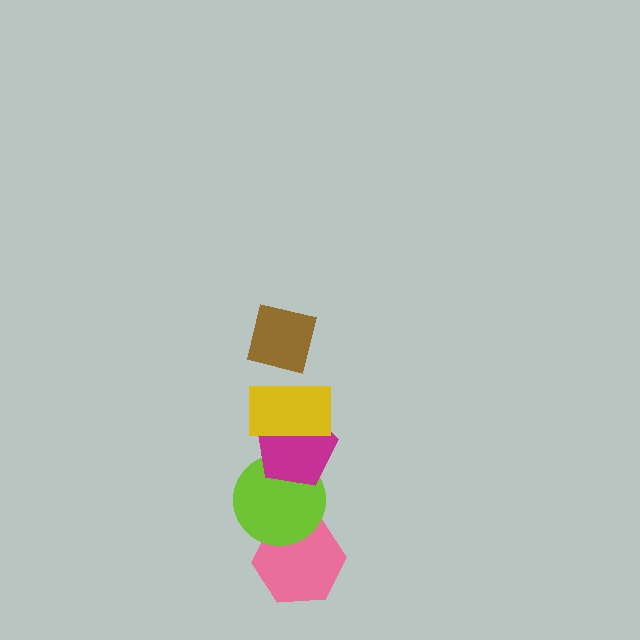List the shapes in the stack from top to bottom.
From top to bottom: the brown square, the yellow rectangle, the magenta pentagon, the lime circle, the pink hexagon.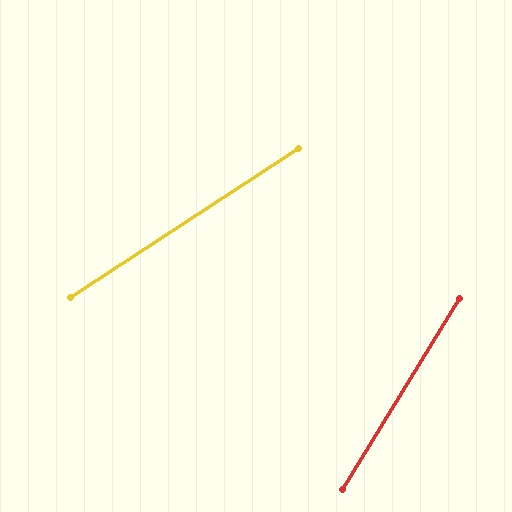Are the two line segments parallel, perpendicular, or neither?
Neither parallel nor perpendicular — they differ by about 25°.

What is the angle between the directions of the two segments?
Approximately 25 degrees.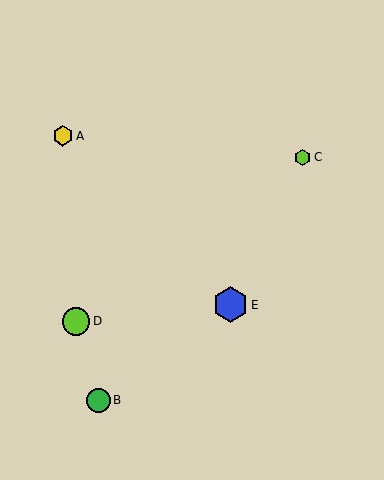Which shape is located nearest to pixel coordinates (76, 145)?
The yellow hexagon (labeled A) at (63, 136) is nearest to that location.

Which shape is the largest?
The blue hexagon (labeled E) is the largest.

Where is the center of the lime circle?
The center of the lime circle is at (76, 321).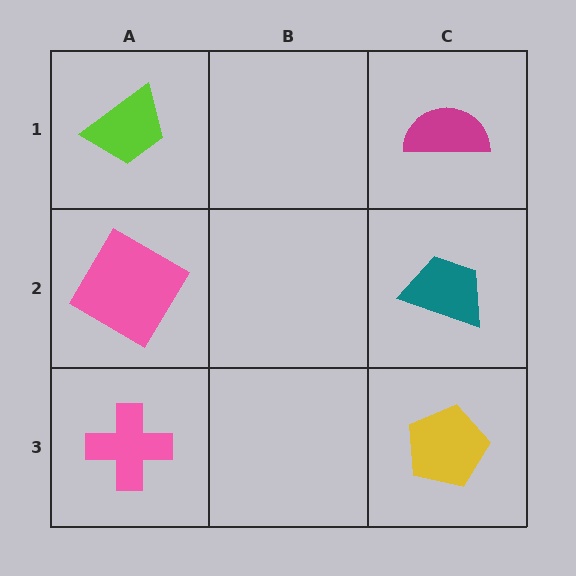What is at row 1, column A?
A lime trapezoid.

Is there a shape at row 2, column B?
No, that cell is empty.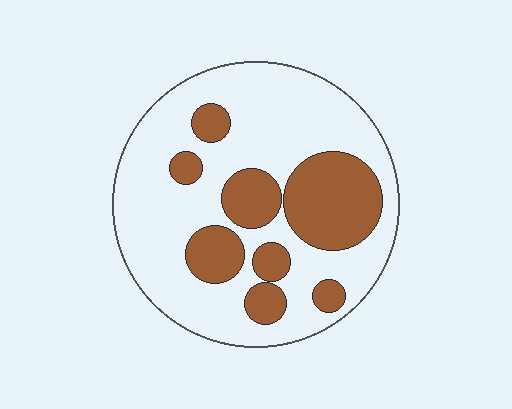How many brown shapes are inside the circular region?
8.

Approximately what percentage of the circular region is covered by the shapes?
Approximately 30%.